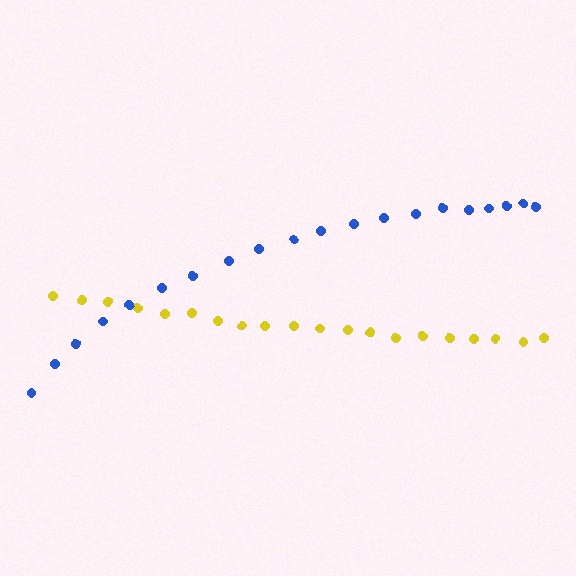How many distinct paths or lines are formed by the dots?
There are 2 distinct paths.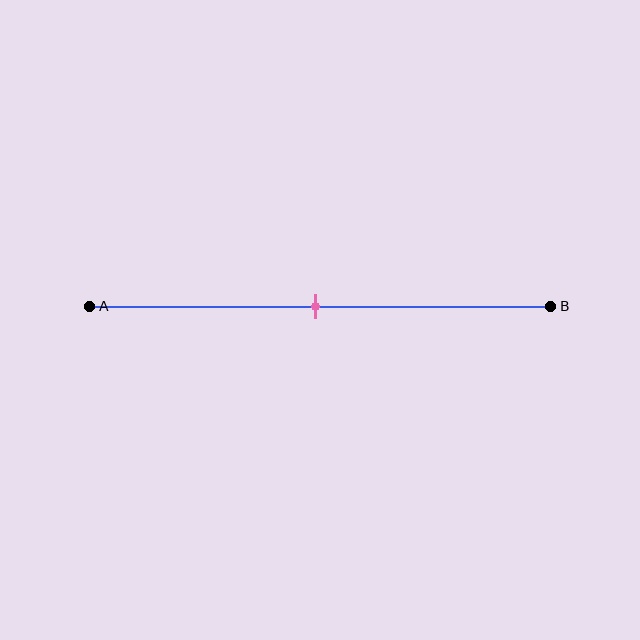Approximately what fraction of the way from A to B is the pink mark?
The pink mark is approximately 50% of the way from A to B.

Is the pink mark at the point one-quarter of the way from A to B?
No, the mark is at about 50% from A, not at the 25% one-quarter point.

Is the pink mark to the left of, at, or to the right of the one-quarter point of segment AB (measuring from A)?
The pink mark is to the right of the one-quarter point of segment AB.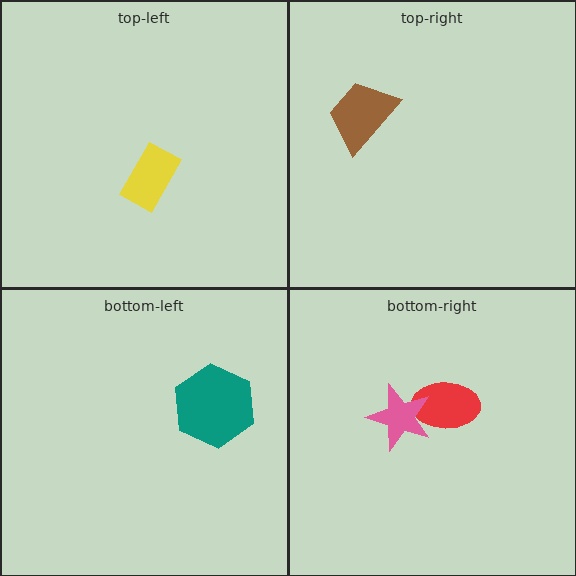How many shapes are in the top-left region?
1.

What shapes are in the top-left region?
The yellow rectangle.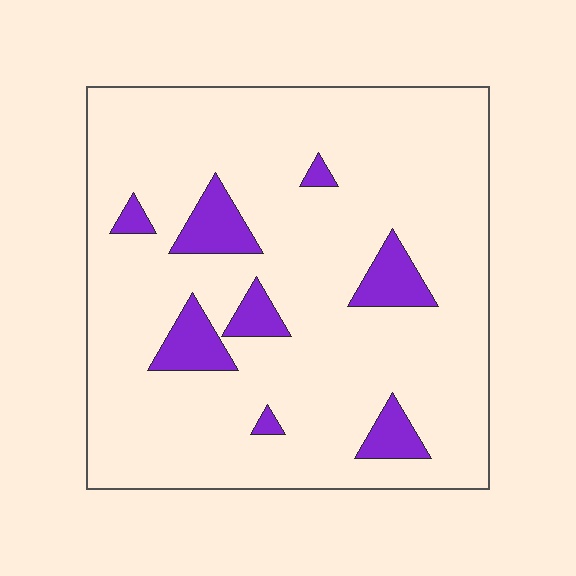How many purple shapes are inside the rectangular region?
8.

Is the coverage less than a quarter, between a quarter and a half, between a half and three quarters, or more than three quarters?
Less than a quarter.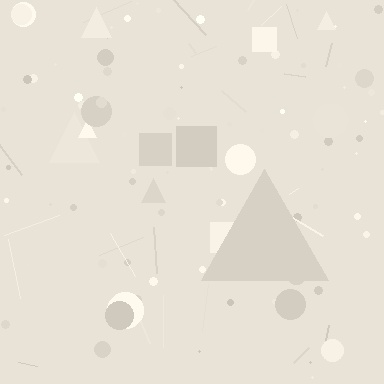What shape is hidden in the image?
A triangle is hidden in the image.